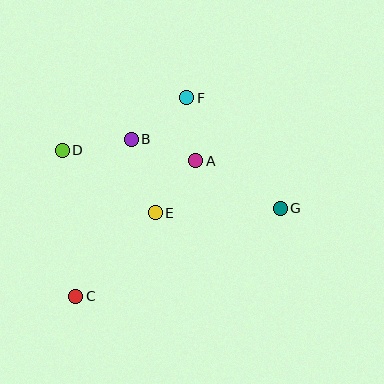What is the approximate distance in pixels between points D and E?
The distance between D and E is approximately 112 pixels.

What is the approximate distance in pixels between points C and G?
The distance between C and G is approximately 223 pixels.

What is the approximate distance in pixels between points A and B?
The distance between A and B is approximately 68 pixels.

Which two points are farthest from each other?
Points C and F are farthest from each other.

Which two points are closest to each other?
Points A and F are closest to each other.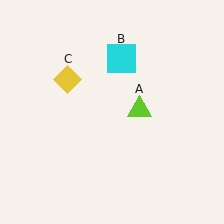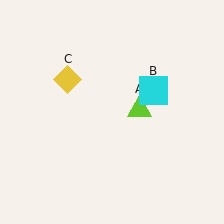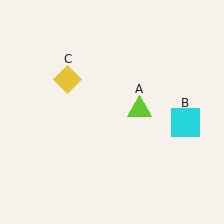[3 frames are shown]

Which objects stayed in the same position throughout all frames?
Lime triangle (object A) and yellow diamond (object C) remained stationary.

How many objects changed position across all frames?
1 object changed position: cyan square (object B).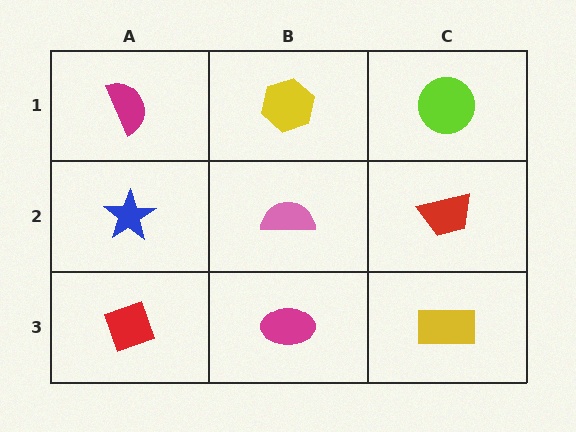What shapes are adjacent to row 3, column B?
A pink semicircle (row 2, column B), a red diamond (row 3, column A), a yellow rectangle (row 3, column C).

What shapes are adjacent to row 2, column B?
A yellow hexagon (row 1, column B), a magenta ellipse (row 3, column B), a blue star (row 2, column A), a red trapezoid (row 2, column C).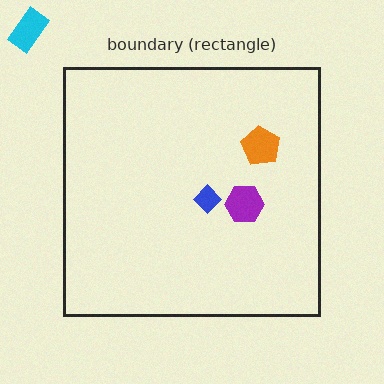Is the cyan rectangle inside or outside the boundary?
Outside.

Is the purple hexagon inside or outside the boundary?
Inside.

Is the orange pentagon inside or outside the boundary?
Inside.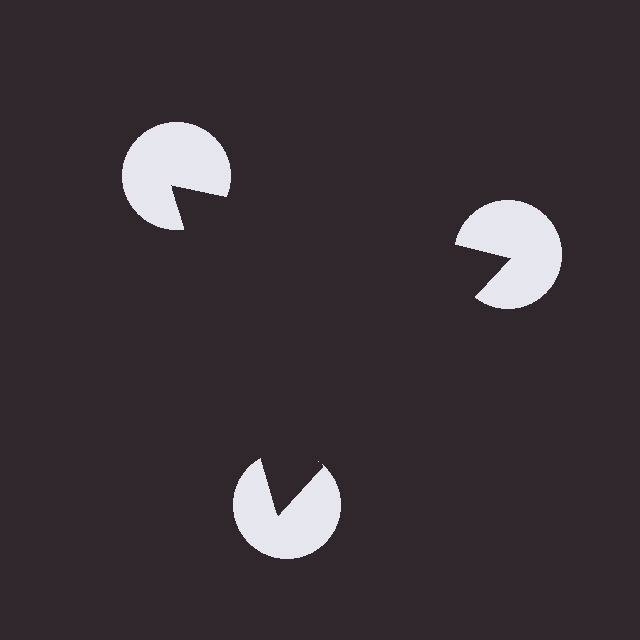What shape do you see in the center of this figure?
An illusory triangle — its edges are inferred from the aligned wedge cuts in the pac-man discs, not physically drawn.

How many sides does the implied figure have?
3 sides.